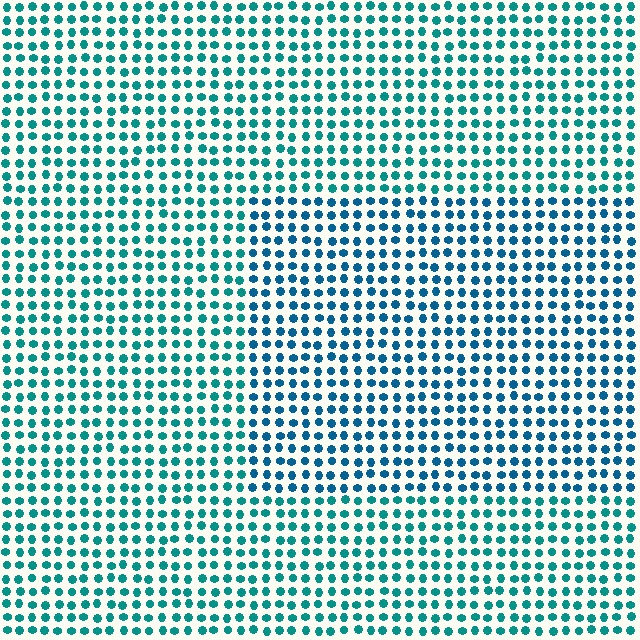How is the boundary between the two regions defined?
The boundary is defined purely by a slight shift in hue (about 25 degrees). Spacing, size, and orientation are identical on both sides.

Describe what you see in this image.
The image is filled with small teal elements in a uniform arrangement. A rectangle-shaped region is visible where the elements are tinted to a slightly different hue, forming a subtle color boundary.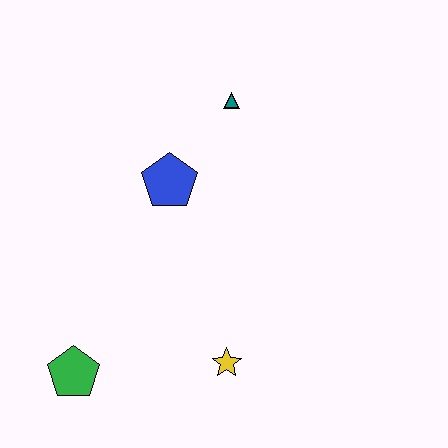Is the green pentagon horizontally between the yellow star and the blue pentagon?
No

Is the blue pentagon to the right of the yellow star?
No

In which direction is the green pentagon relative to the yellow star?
The green pentagon is to the left of the yellow star.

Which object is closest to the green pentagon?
The yellow star is closest to the green pentagon.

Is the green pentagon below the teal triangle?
Yes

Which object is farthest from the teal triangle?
The green pentagon is farthest from the teal triangle.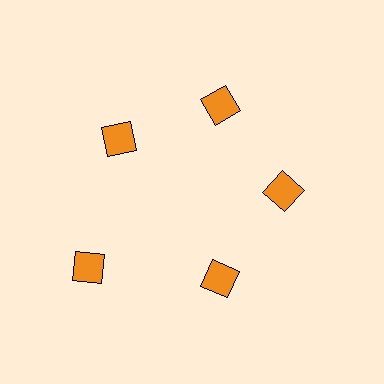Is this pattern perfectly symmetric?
No. The 5 orange diamonds are arranged in a ring, but one element near the 8 o'clock position is pushed outward from the center, breaking the 5-fold rotational symmetry.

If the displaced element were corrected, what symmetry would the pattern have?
It would have 5-fold rotational symmetry — the pattern would map onto itself every 72 degrees.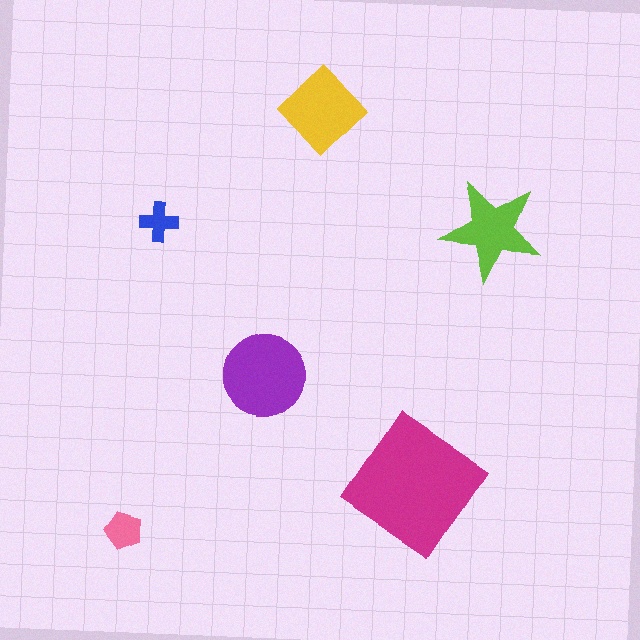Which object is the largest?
The magenta diamond.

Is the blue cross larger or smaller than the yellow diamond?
Smaller.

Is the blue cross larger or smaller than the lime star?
Smaller.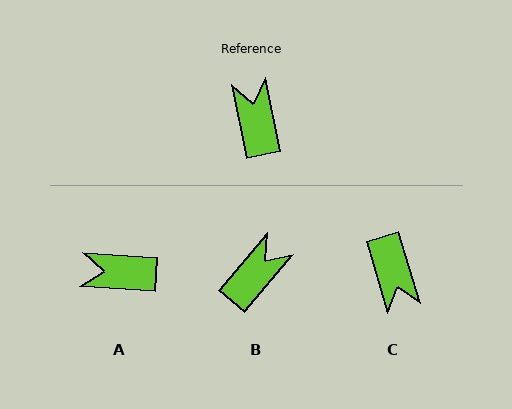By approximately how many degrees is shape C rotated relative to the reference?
Approximately 175 degrees clockwise.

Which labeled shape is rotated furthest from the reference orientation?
C, about 175 degrees away.